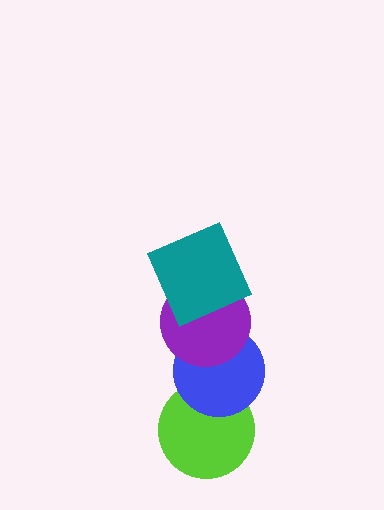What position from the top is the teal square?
The teal square is 1st from the top.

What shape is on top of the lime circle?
The blue circle is on top of the lime circle.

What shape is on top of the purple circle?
The teal square is on top of the purple circle.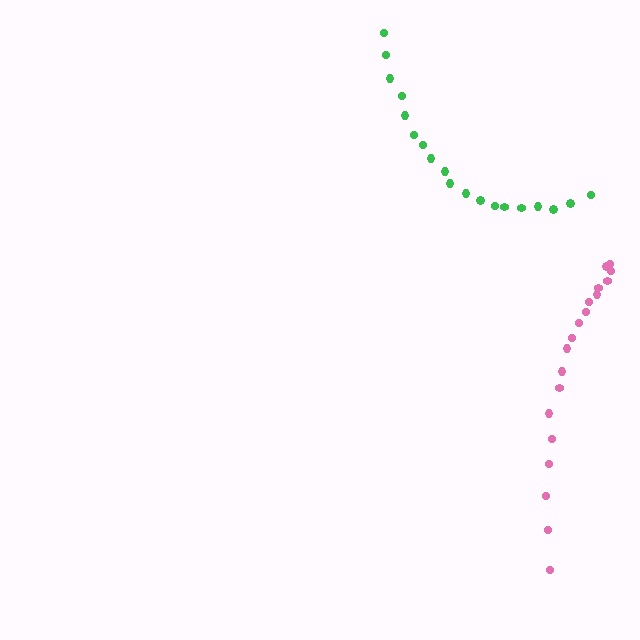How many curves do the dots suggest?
There are 2 distinct paths.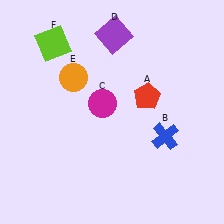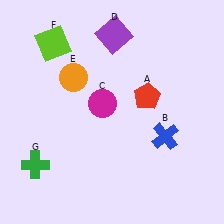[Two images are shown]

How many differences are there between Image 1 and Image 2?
There is 1 difference between the two images.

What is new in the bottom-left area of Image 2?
A green cross (G) was added in the bottom-left area of Image 2.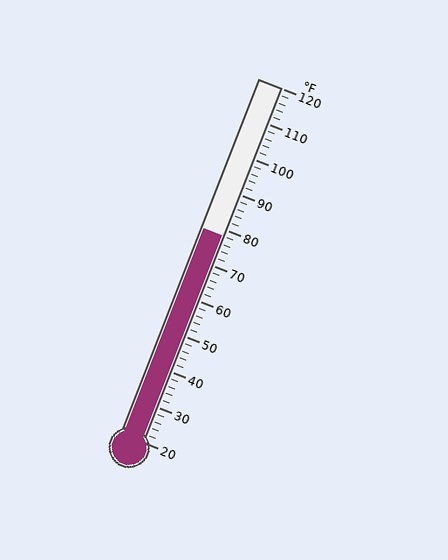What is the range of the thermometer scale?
The thermometer scale ranges from 20°F to 120°F.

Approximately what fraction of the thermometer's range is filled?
The thermometer is filled to approximately 60% of its range.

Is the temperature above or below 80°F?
The temperature is below 80°F.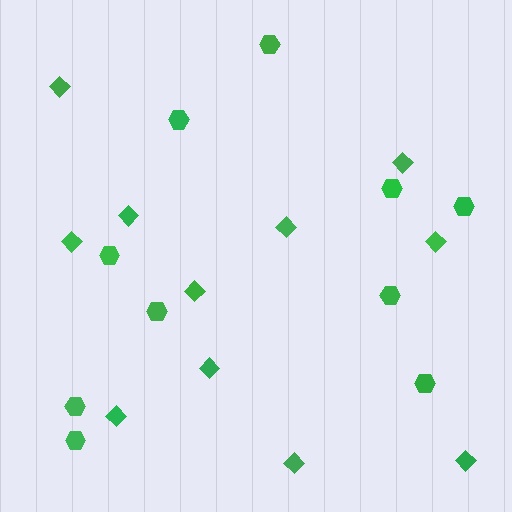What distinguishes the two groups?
There are 2 groups: one group of diamonds (11) and one group of hexagons (10).